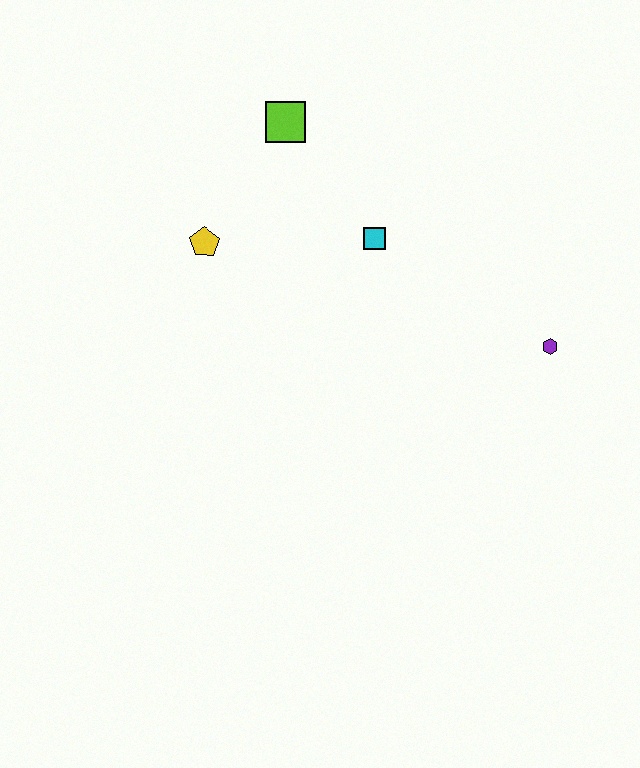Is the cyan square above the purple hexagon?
Yes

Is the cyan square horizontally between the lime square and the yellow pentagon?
No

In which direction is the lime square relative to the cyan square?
The lime square is above the cyan square.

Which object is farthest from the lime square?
The purple hexagon is farthest from the lime square.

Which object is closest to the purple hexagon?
The cyan square is closest to the purple hexagon.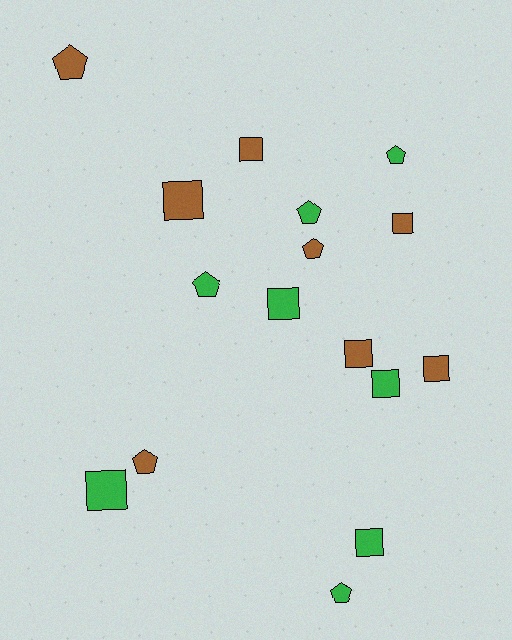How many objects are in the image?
There are 16 objects.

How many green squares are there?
There are 4 green squares.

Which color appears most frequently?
Brown, with 8 objects.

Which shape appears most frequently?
Square, with 9 objects.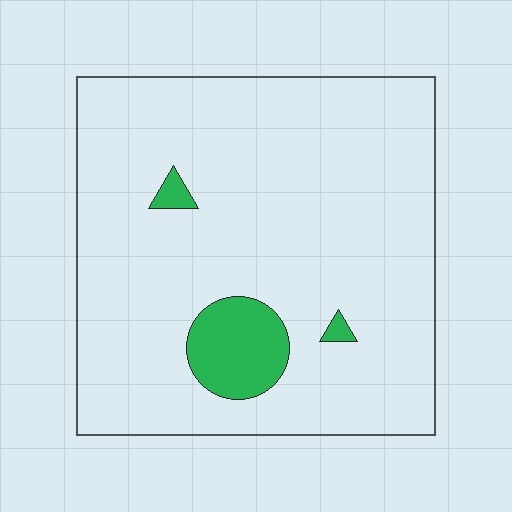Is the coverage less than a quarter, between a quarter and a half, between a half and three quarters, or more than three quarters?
Less than a quarter.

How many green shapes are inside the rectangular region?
3.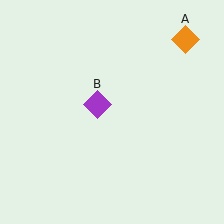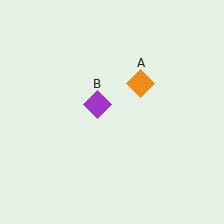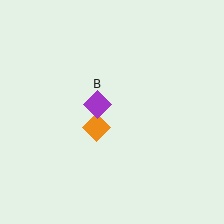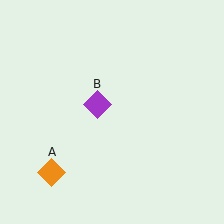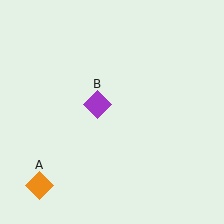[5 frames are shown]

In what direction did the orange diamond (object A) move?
The orange diamond (object A) moved down and to the left.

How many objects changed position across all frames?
1 object changed position: orange diamond (object A).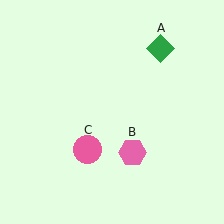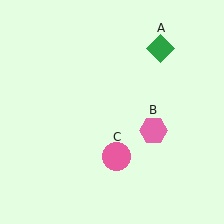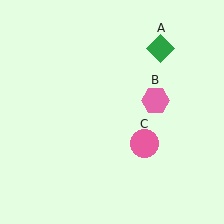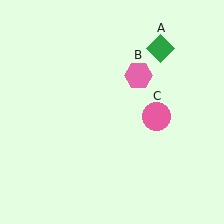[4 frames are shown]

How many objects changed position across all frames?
2 objects changed position: pink hexagon (object B), pink circle (object C).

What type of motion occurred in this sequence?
The pink hexagon (object B), pink circle (object C) rotated counterclockwise around the center of the scene.